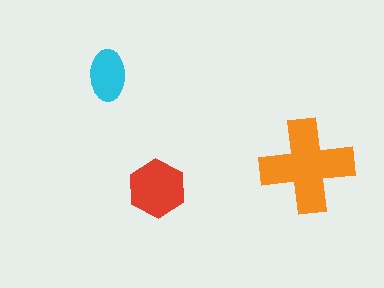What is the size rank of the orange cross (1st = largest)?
1st.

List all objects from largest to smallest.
The orange cross, the red hexagon, the cyan ellipse.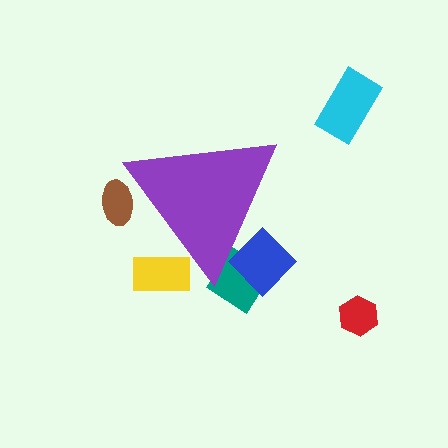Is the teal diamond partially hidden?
Yes, the teal diamond is partially hidden behind the purple triangle.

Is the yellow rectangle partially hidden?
Yes, the yellow rectangle is partially hidden behind the purple triangle.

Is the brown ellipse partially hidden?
Yes, the brown ellipse is partially hidden behind the purple triangle.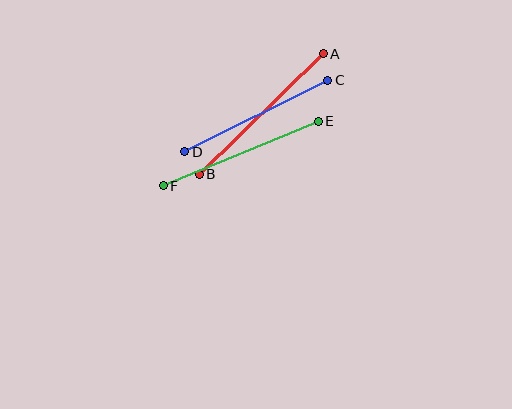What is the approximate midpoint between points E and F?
The midpoint is at approximately (241, 154) pixels.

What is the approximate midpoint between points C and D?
The midpoint is at approximately (256, 116) pixels.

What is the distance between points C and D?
The distance is approximately 160 pixels.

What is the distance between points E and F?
The distance is approximately 168 pixels.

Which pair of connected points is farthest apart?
Points A and B are farthest apart.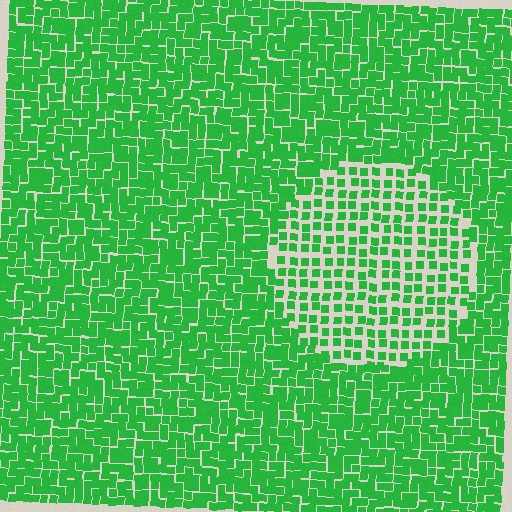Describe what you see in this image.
The image contains small green elements arranged at two different densities. A circle-shaped region is visible where the elements are less densely packed than the surrounding area.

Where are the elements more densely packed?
The elements are more densely packed outside the circle boundary.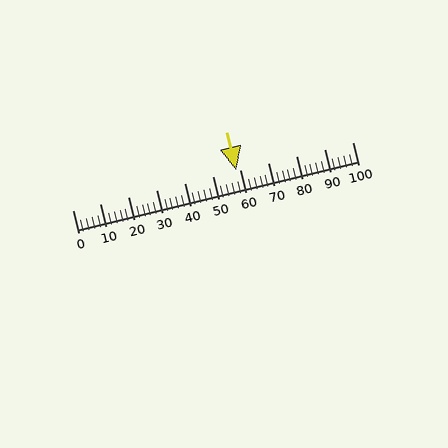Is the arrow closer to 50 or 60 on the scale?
The arrow is closer to 60.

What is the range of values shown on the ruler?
The ruler shows values from 0 to 100.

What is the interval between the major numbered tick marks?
The major tick marks are spaced 10 units apart.